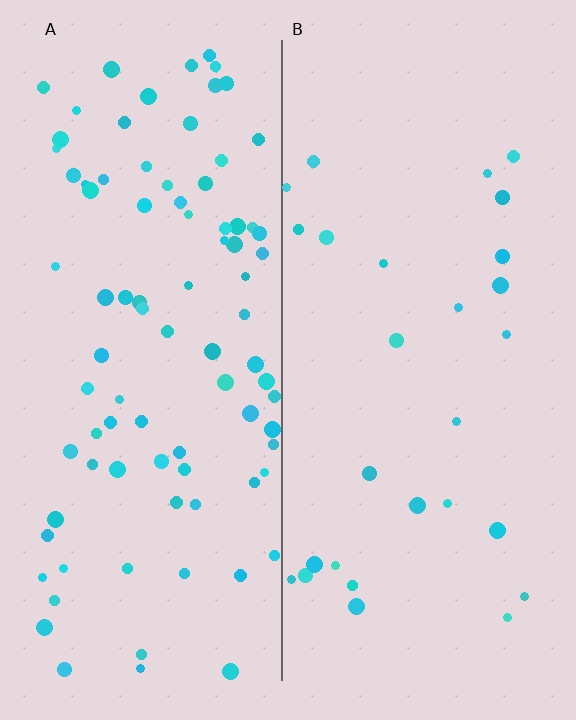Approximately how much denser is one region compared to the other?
Approximately 3.2× — region A over region B.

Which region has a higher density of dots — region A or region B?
A (the left).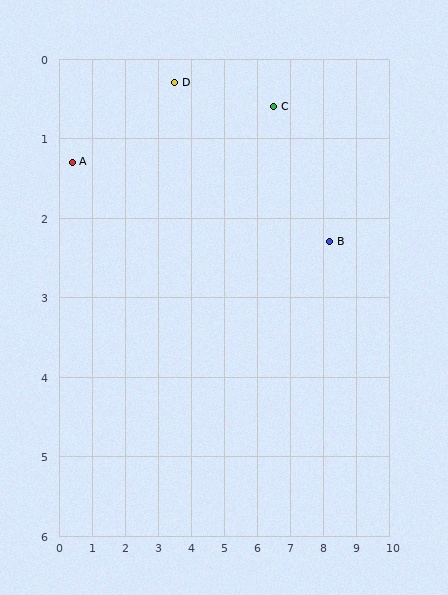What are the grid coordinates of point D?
Point D is at approximately (3.5, 0.3).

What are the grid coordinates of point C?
Point C is at approximately (6.5, 0.6).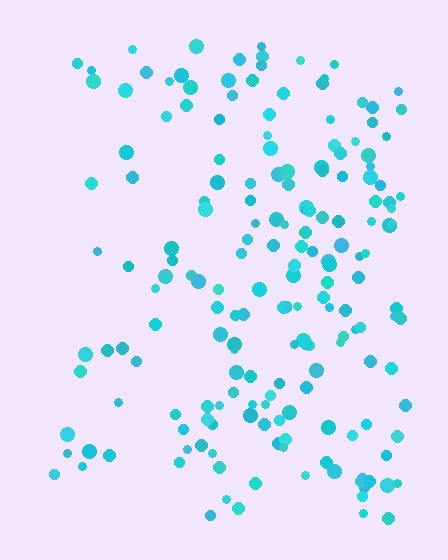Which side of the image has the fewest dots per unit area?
The left.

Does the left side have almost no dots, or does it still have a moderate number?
Still a moderate number, just noticeably fewer than the right.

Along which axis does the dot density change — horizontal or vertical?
Horizontal.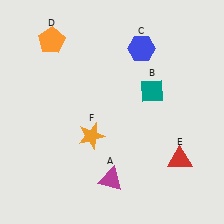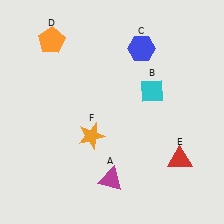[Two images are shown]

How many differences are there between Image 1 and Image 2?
There is 1 difference between the two images.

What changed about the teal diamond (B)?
In Image 1, B is teal. In Image 2, it changed to cyan.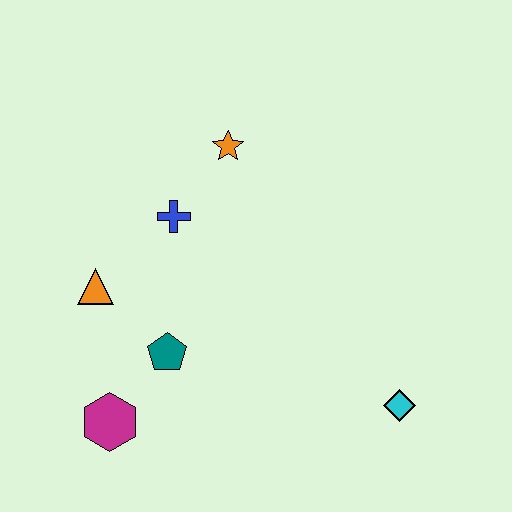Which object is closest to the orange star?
The blue cross is closest to the orange star.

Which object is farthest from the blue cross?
The cyan diamond is farthest from the blue cross.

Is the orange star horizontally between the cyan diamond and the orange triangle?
Yes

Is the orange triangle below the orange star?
Yes